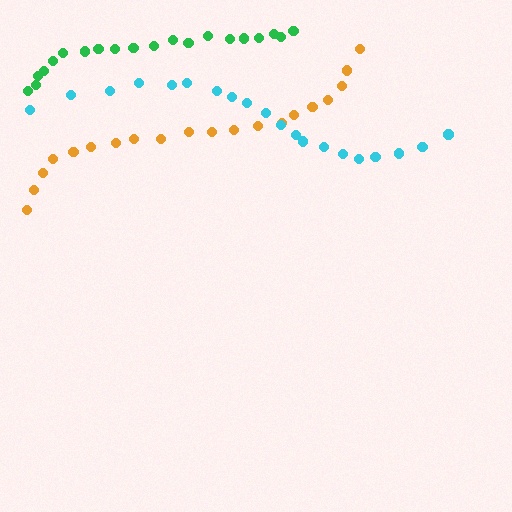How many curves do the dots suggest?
There are 3 distinct paths.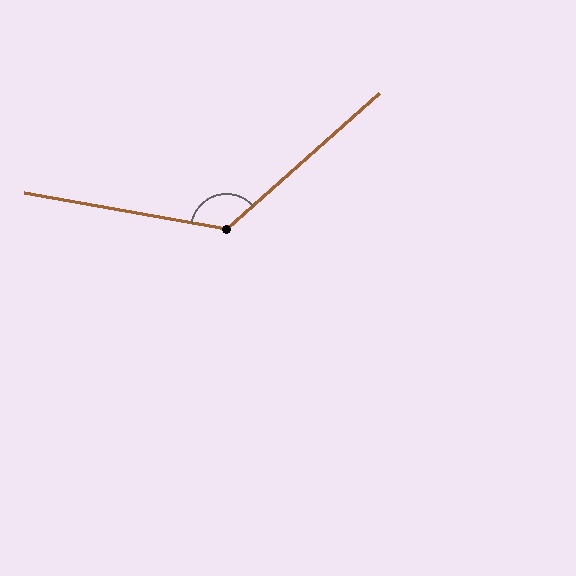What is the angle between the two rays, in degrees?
Approximately 128 degrees.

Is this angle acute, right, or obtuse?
It is obtuse.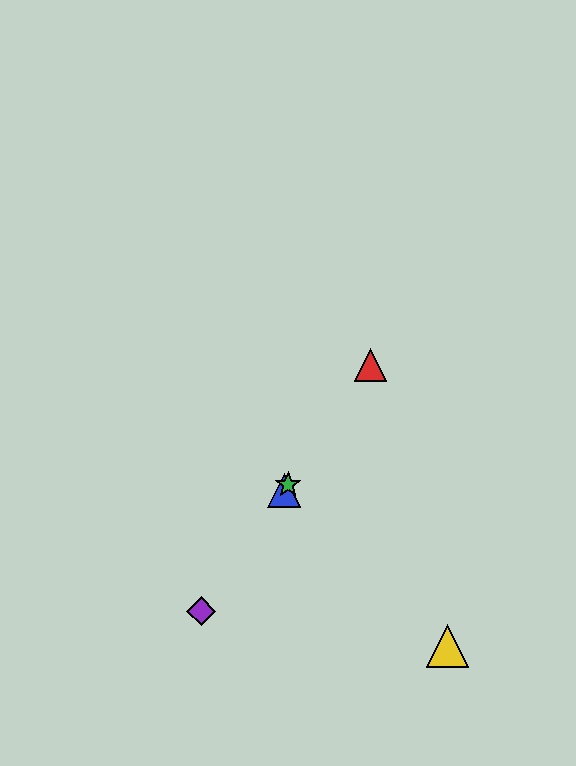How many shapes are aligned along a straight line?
4 shapes (the red triangle, the blue triangle, the green star, the purple diamond) are aligned along a straight line.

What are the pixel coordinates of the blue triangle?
The blue triangle is at (284, 491).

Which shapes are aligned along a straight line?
The red triangle, the blue triangle, the green star, the purple diamond are aligned along a straight line.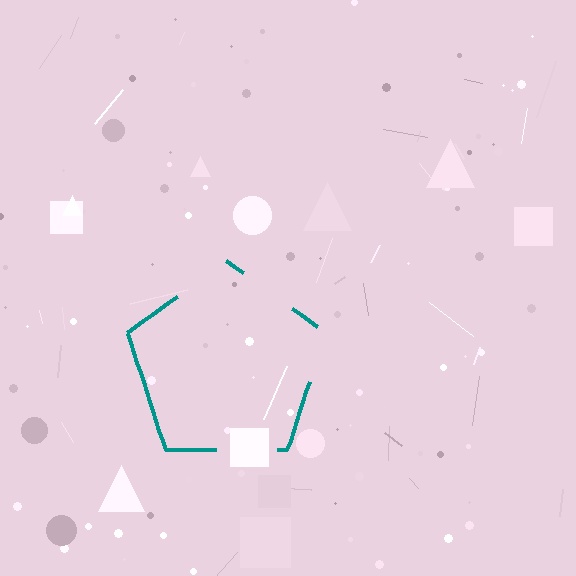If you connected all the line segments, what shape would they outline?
They would outline a pentagon.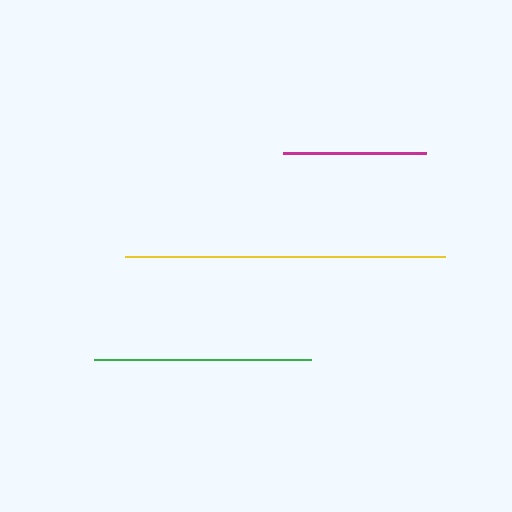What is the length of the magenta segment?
The magenta segment is approximately 143 pixels long.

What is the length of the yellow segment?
The yellow segment is approximately 319 pixels long.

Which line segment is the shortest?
The magenta line is the shortest at approximately 143 pixels.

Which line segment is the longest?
The yellow line is the longest at approximately 319 pixels.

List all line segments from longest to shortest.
From longest to shortest: yellow, green, magenta.